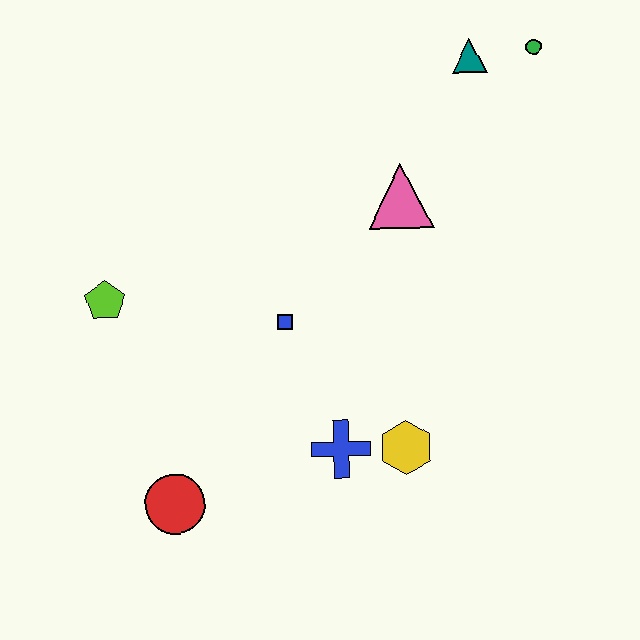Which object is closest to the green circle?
The teal triangle is closest to the green circle.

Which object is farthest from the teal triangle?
The red circle is farthest from the teal triangle.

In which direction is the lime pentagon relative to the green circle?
The lime pentagon is to the left of the green circle.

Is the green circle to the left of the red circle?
No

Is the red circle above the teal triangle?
No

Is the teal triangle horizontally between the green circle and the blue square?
Yes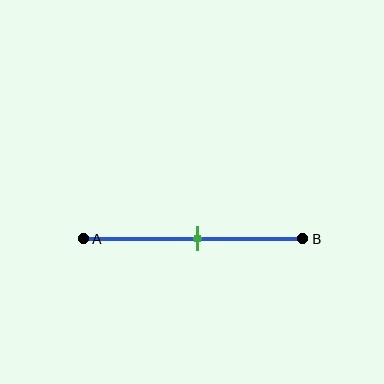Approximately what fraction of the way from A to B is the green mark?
The green mark is approximately 50% of the way from A to B.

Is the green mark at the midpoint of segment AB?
Yes, the mark is approximately at the midpoint.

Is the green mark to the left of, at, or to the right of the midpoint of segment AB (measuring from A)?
The green mark is approximately at the midpoint of segment AB.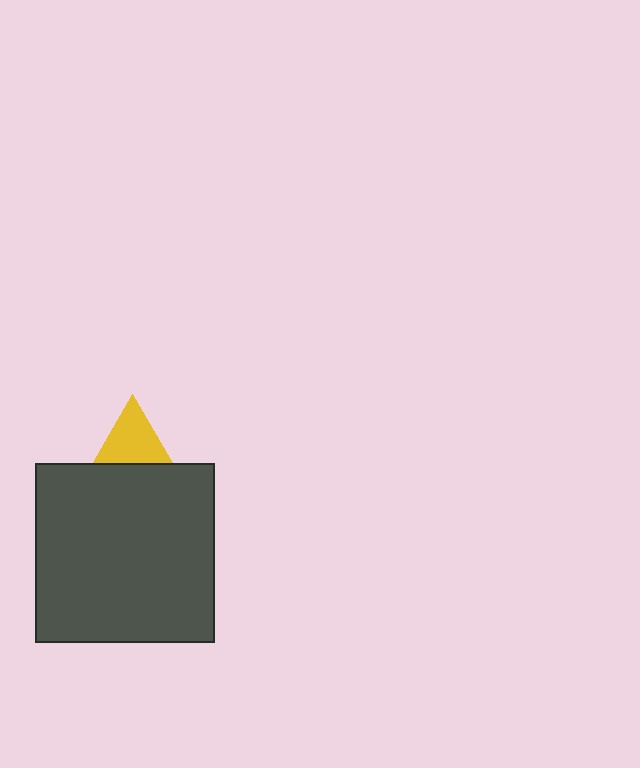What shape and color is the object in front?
The object in front is a dark gray square.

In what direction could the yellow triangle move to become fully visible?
The yellow triangle could move up. That would shift it out from behind the dark gray square entirely.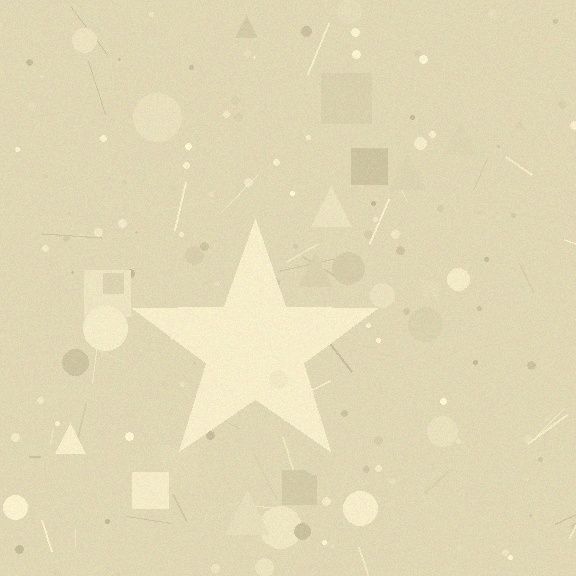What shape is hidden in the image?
A star is hidden in the image.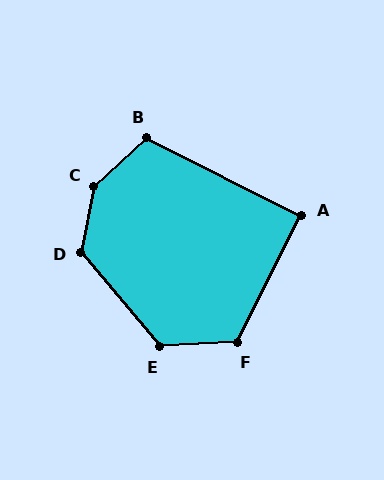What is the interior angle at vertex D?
Approximately 129 degrees (obtuse).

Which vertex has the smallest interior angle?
A, at approximately 90 degrees.